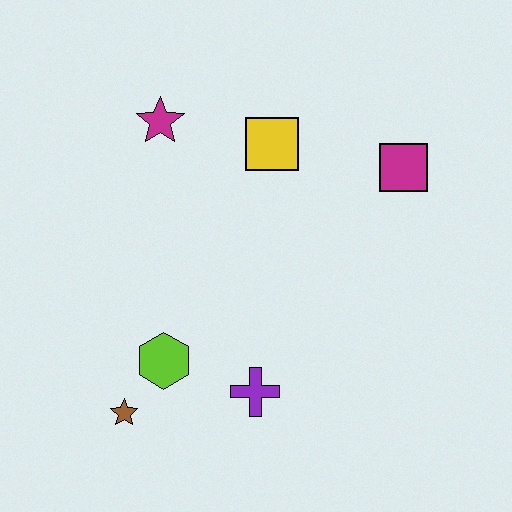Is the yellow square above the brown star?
Yes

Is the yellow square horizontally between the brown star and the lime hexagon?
No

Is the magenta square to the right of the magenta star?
Yes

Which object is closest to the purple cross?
The lime hexagon is closest to the purple cross.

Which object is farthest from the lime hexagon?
The magenta square is farthest from the lime hexagon.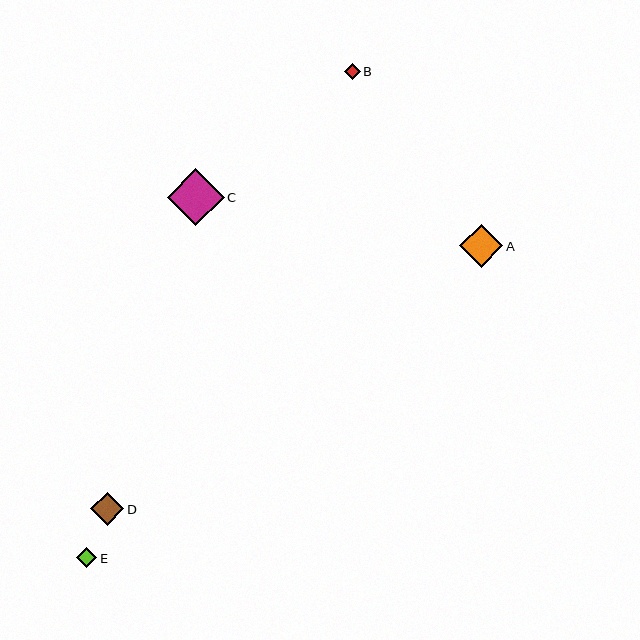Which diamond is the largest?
Diamond C is the largest with a size of approximately 57 pixels.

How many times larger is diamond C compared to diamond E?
Diamond C is approximately 2.8 times the size of diamond E.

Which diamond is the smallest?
Diamond B is the smallest with a size of approximately 16 pixels.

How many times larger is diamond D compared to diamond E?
Diamond D is approximately 1.6 times the size of diamond E.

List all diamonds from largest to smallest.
From largest to smallest: C, A, D, E, B.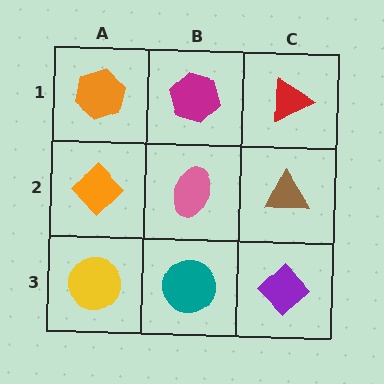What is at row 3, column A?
A yellow circle.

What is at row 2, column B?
A pink ellipse.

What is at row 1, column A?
An orange hexagon.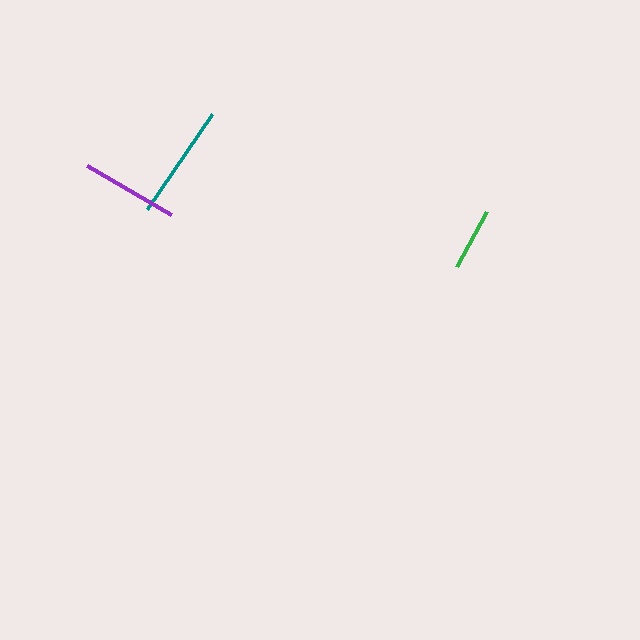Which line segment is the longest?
The teal line is the longest at approximately 115 pixels.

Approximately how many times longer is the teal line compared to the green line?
The teal line is approximately 1.8 times the length of the green line.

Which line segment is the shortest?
The green line is the shortest at approximately 63 pixels.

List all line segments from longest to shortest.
From longest to shortest: teal, purple, green.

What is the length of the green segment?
The green segment is approximately 63 pixels long.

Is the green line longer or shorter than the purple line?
The purple line is longer than the green line.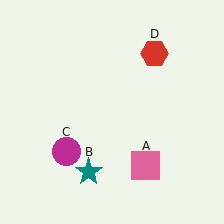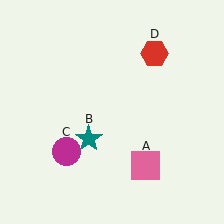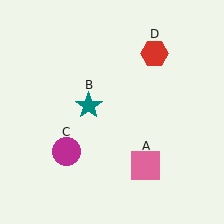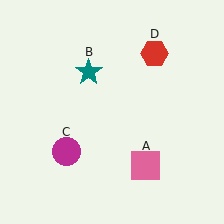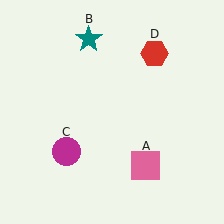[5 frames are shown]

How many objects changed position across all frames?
1 object changed position: teal star (object B).